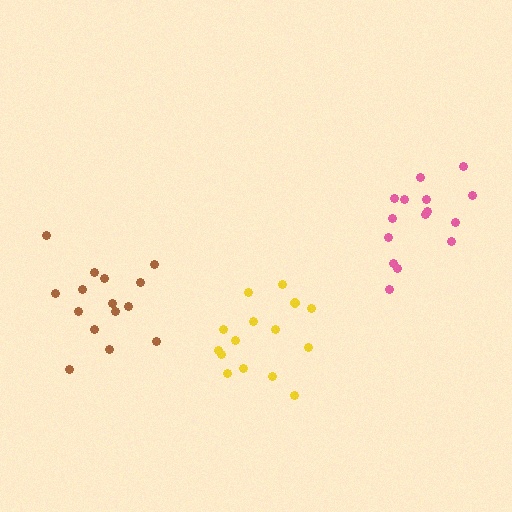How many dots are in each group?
Group 1: 15 dots, Group 2: 15 dots, Group 3: 15 dots (45 total).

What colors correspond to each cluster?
The clusters are colored: pink, brown, yellow.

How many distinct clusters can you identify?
There are 3 distinct clusters.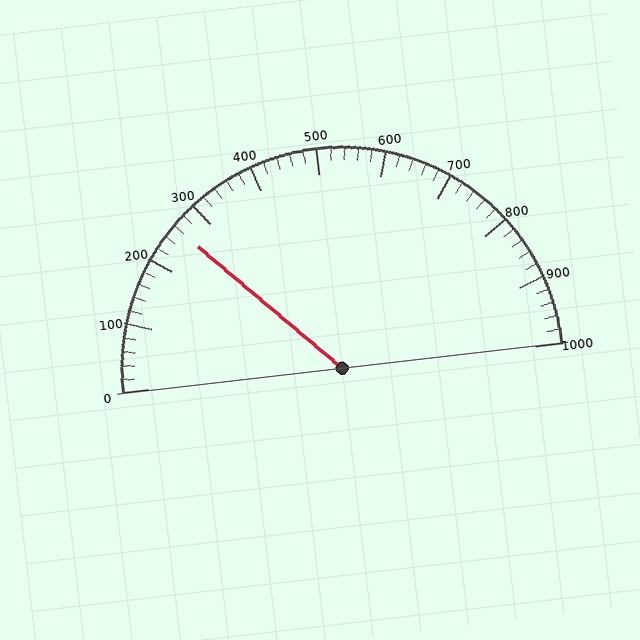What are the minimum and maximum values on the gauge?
The gauge ranges from 0 to 1000.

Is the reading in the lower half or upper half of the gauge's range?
The reading is in the lower half of the range (0 to 1000).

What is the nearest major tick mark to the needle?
The nearest major tick mark is 300.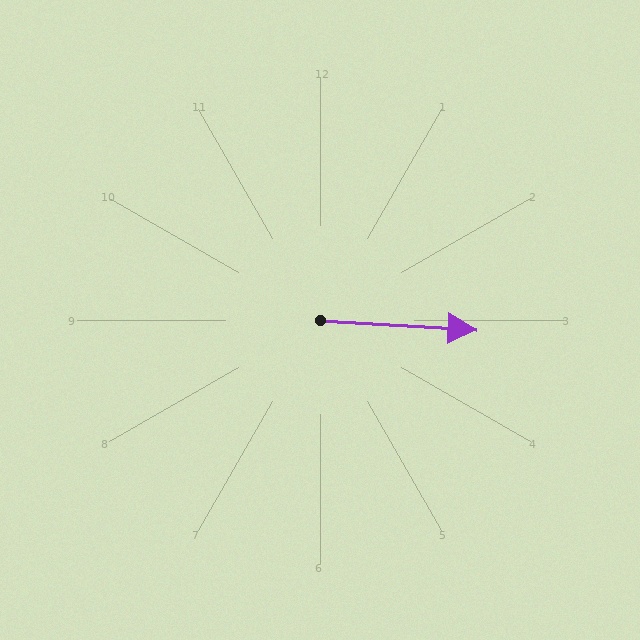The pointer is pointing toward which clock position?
Roughly 3 o'clock.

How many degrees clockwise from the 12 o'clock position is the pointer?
Approximately 93 degrees.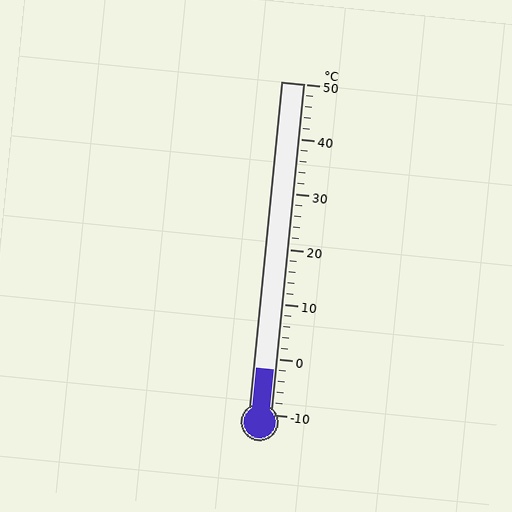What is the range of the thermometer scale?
The thermometer scale ranges from -10°C to 50°C.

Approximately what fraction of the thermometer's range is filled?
The thermometer is filled to approximately 15% of its range.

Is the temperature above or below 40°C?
The temperature is below 40°C.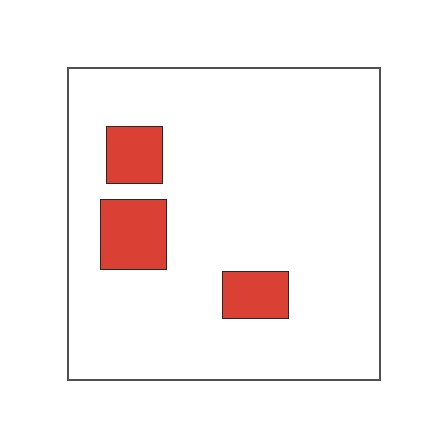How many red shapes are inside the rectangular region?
3.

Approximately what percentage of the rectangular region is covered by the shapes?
Approximately 10%.